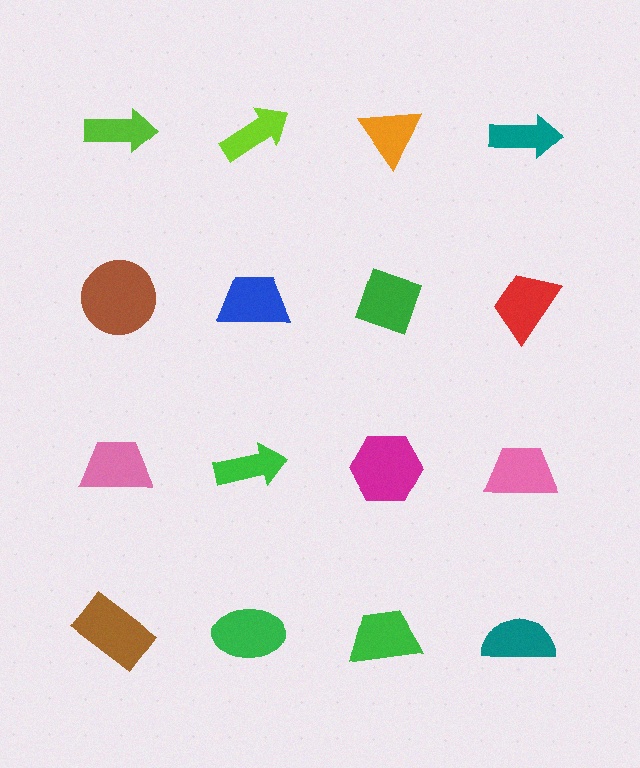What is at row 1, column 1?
A lime arrow.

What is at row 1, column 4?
A teal arrow.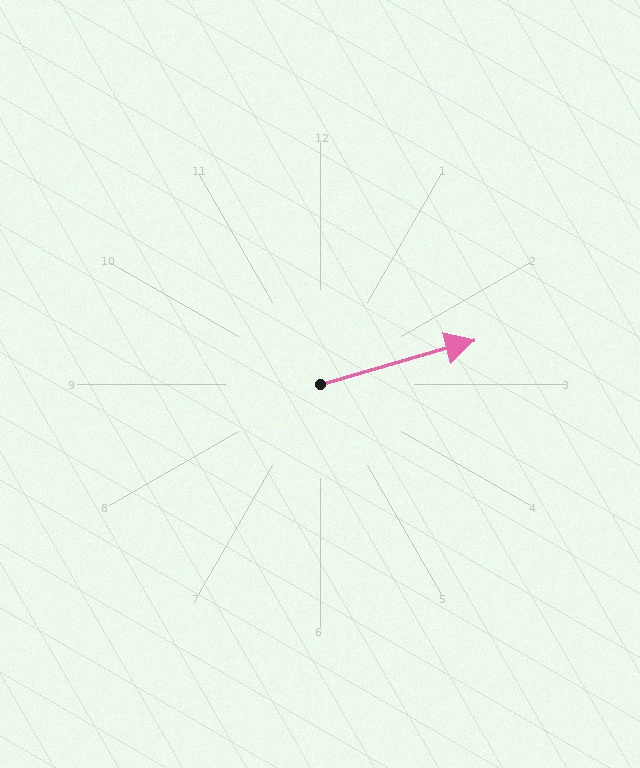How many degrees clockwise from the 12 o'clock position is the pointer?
Approximately 74 degrees.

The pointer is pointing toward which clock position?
Roughly 2 o'clock.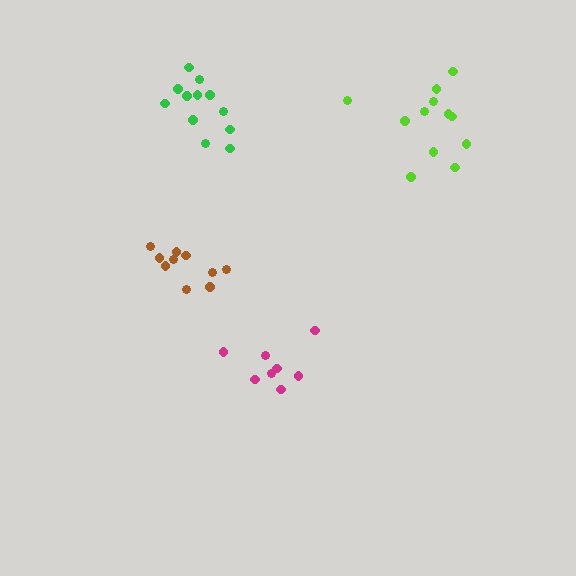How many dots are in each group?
Group 1: 12 dots, Group 2: 10 dots, Group 3: 8 dots, Group 4: 12 dots (42 total).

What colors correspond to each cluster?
The clusters are colored: lime, brown, magenta, green.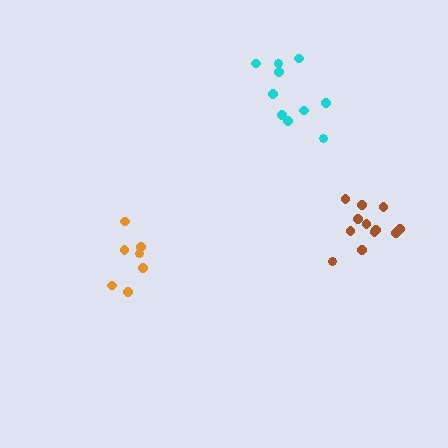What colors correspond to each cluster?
The clusters are colored: brown, cyan, orange.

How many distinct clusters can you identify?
There are 3 distinct clusters.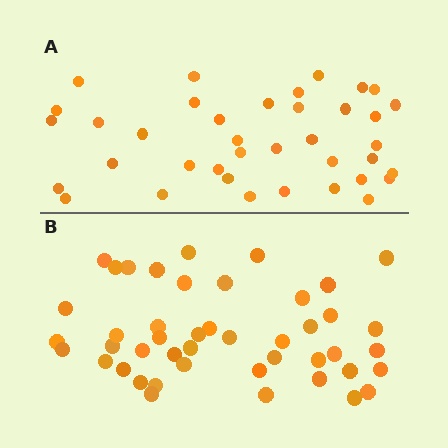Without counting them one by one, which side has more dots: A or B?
Region B (the bottom region) has more dots.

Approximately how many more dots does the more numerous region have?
Region B has roughly 8 or so more dots than region A.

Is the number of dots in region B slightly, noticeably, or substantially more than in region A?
Region B has only slightly more — the two regions are fairly close. The ratio is roughly 1.2 to 1.